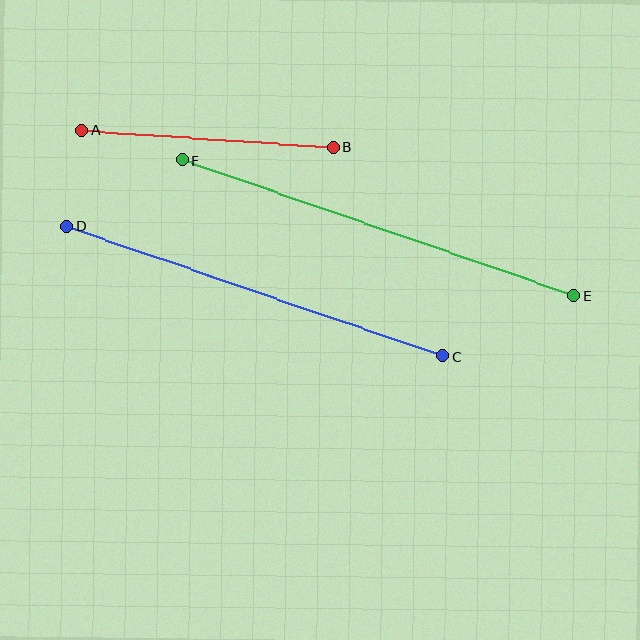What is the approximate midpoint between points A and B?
The midpoint is at approximately (208, 139) pixels.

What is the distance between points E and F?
The distance is approximately 415 pixels.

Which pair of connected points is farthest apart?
Points E and F are farthest apart.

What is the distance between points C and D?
The distance is approximately 397 pixels.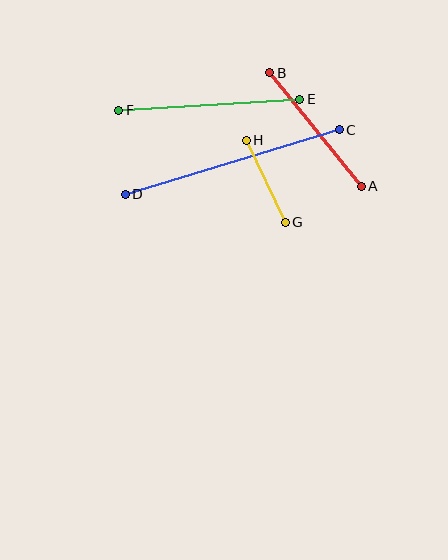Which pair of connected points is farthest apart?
Points C and D are farthest apart.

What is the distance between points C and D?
The distance is approximately 224 pixels.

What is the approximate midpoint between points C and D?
The midpoint is at approximately (232, 162) pixels.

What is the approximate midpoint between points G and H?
The midpoint is at approximately (266, 181) pixels.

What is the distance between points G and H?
The distance is approximately 91 pixels.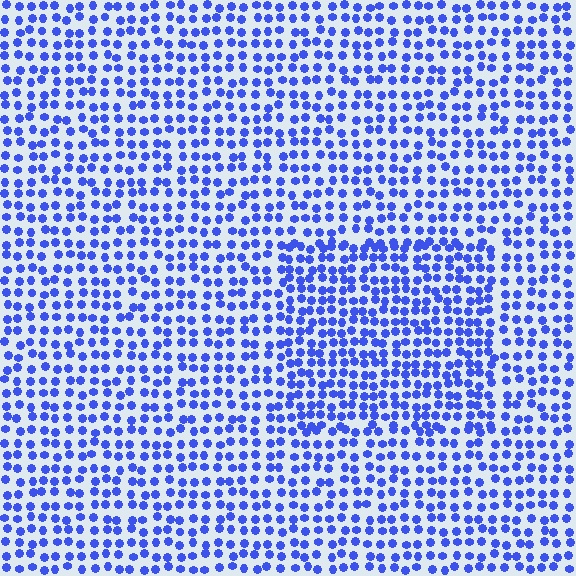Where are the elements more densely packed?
The elements are more densely packed inside the rectangle boundary.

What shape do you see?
I see a rectangle.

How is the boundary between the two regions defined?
The boundary is defined by a change in element density (approximately 1.4x ratio). All elements are the same color, size, and shape.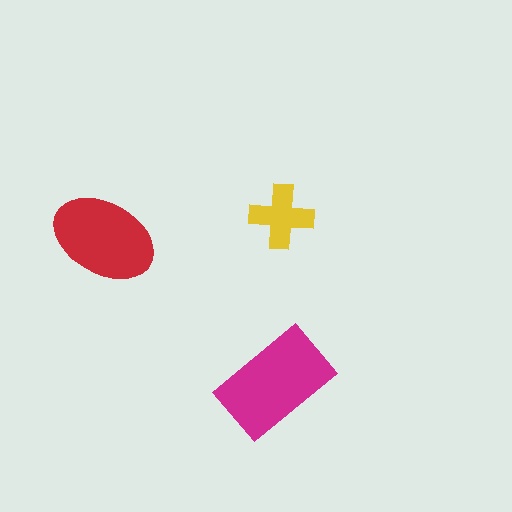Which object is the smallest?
The yellow cross.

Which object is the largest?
The magenta rectangle.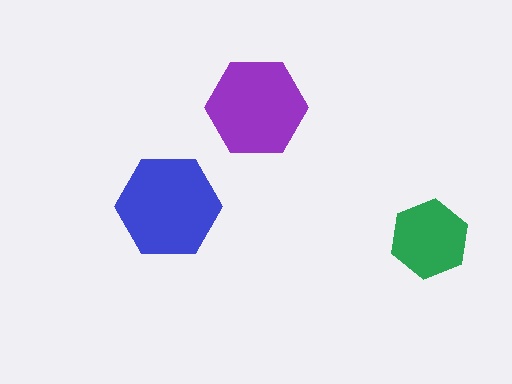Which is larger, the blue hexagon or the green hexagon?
The blue one.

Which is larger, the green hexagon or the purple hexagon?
The purple one.